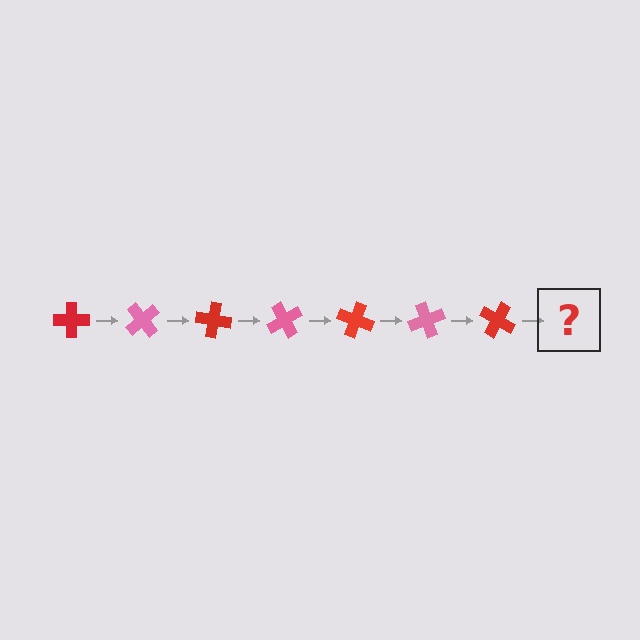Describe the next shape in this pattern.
It should be a pink cross, rotated 350 degrees from the start.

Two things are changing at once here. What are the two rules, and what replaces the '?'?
The two rules are that it rotates 50 degrees each step and the color cycles through red and pink. The '?' should be a pink cross, rotated 350 degrees from the start.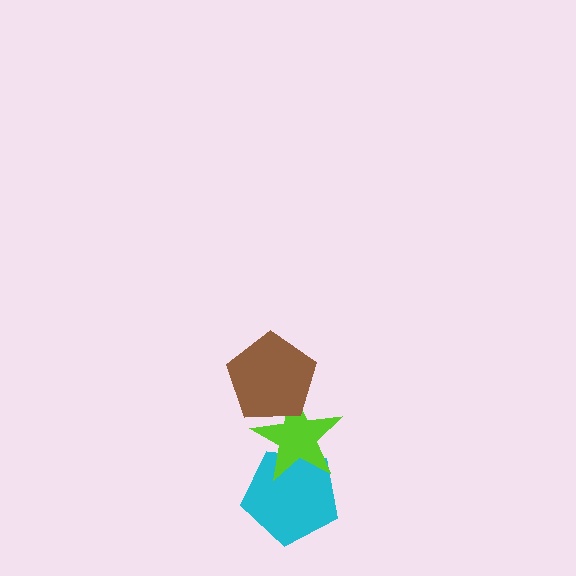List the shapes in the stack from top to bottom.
From top to bottom: the brown pentagon, the lime star, the cyan pentagon.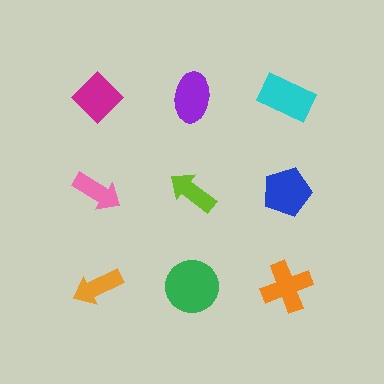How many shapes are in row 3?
3 shapes.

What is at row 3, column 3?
An orange cross.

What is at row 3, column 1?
An orange arrow.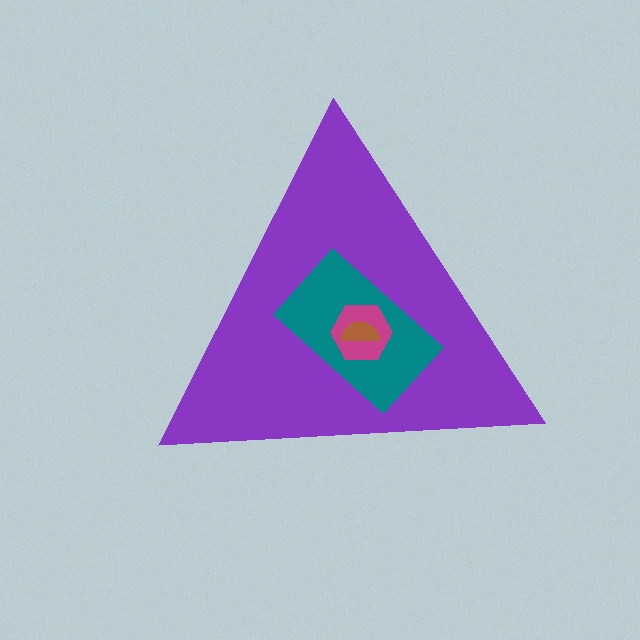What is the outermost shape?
The purple triangle.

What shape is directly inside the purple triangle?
The teal rectangle.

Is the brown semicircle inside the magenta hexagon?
Yes.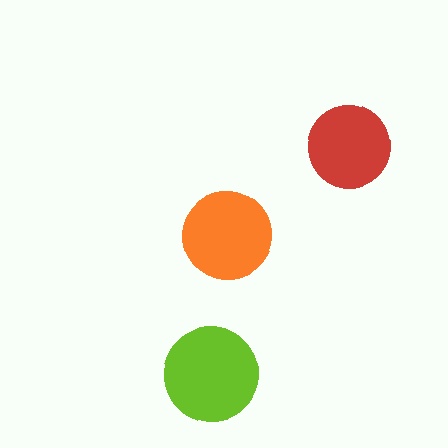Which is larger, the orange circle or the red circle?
The orange one.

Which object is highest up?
The red circle is topmost.